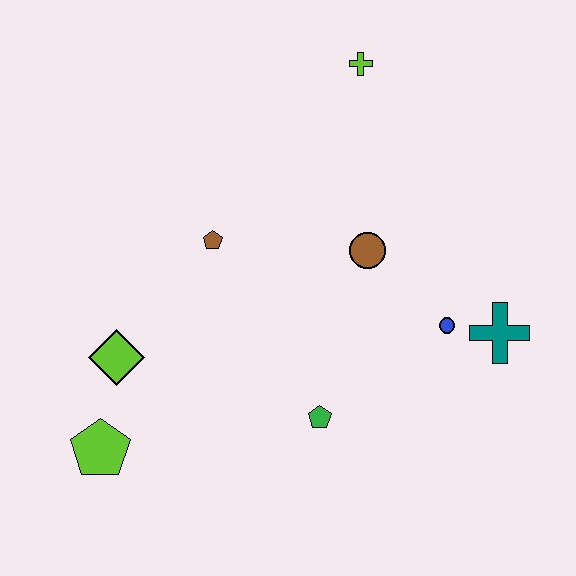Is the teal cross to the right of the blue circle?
Yes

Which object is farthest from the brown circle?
The lime pentagon is farthest from the brown circle.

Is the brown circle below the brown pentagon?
Yes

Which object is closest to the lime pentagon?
The lime diamond is closest to the lime pentagon.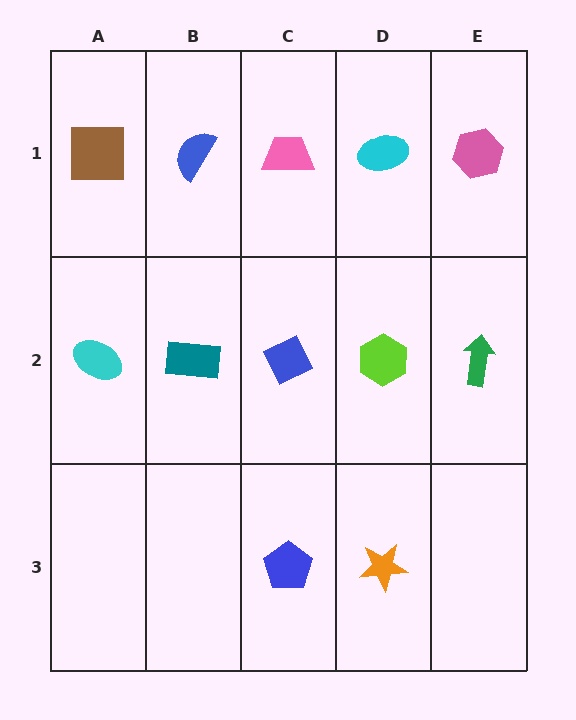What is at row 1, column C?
A pink trapezoid.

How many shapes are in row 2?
5 shapes.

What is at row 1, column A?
A brown square.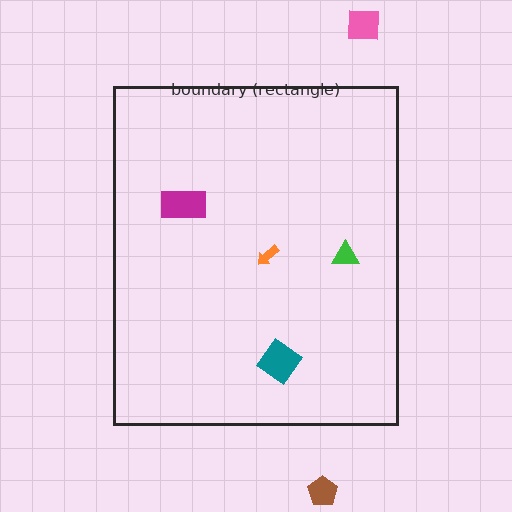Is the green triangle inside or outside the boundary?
Inside.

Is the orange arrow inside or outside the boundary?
Inside.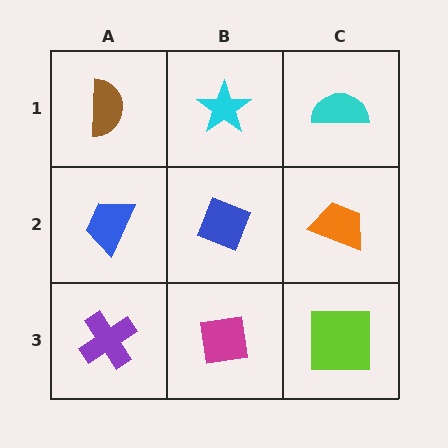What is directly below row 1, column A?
A blue trapezoid.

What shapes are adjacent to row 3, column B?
A blue diamond (row 2, column B), a purple cross (row 3, column A), a lime square (row 3, column C).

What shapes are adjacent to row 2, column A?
A brown semicircle (row 1, column A), a purple cross (row 3, column A), a blue diamond (row 2, column B).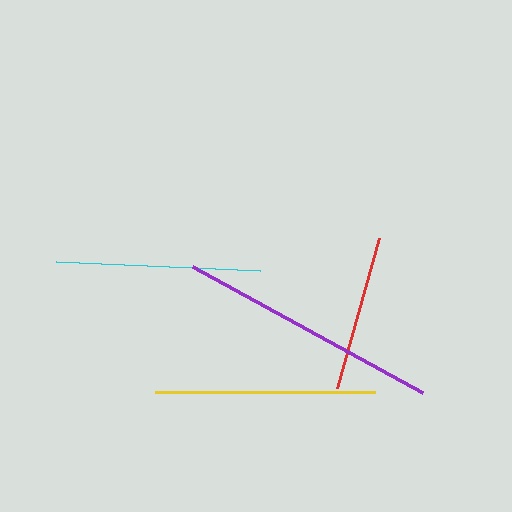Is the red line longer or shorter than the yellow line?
The yellow line is longer than the red line.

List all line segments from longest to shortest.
From longest to shortest: purple, yellow, cyan, red.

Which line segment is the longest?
The purple line is the longest at approximately 262 pixels.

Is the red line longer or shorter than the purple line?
The purple line is longer than the red line.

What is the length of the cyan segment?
The cyan segment is approximately 204 pixels long.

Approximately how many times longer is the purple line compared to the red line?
The purple line is approximately 1.7 times the length of the red line.